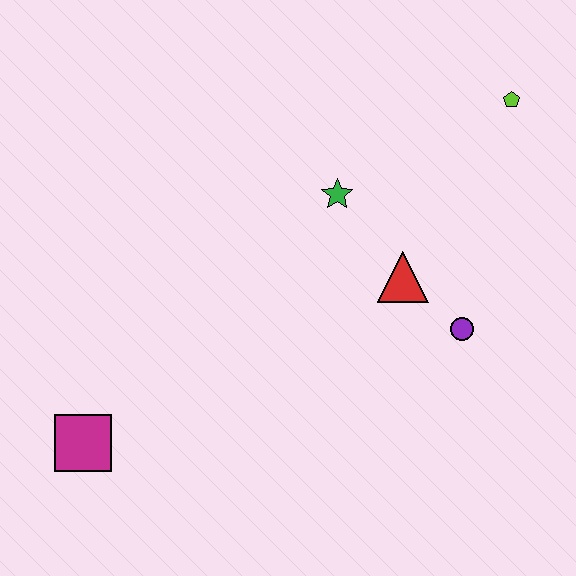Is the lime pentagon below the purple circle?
No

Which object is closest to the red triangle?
The purple circle is closest to the red triangle.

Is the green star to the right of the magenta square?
Yes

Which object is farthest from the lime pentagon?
The magenta square is farthest from the lime pentagon.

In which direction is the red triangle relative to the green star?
The red triangle is below the green star.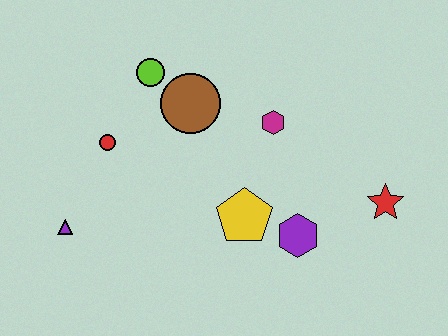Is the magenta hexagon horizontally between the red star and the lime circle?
Yes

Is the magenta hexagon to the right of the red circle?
Yes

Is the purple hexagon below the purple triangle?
Yes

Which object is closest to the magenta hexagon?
The brown circle is closest to the magenta hexagon.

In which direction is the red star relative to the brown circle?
The red star is to the right of the brown circle.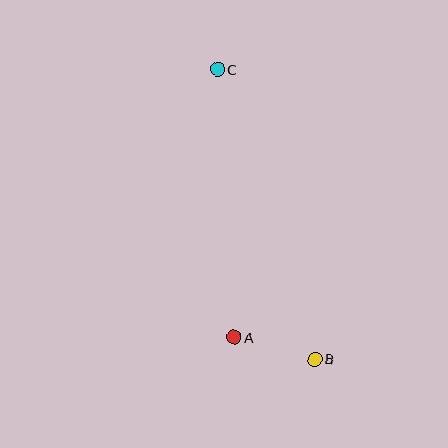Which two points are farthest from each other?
Points B and C are farthest from each other.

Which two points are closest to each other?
Points A and B are closest to each other.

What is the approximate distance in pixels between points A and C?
The distance between A and C is approximately 269 pixels.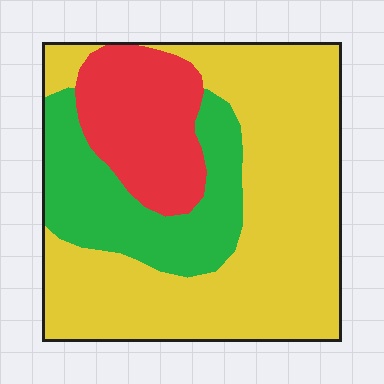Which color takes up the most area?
Yellow, at roughly 60%.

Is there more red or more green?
Green.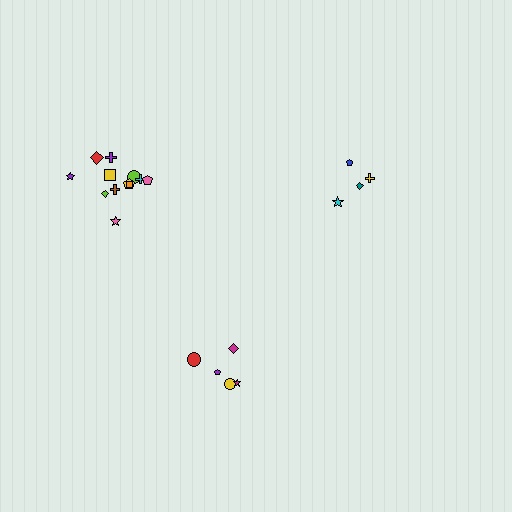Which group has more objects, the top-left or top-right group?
The top-left group.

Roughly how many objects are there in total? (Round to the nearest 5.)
Roughly 20 objects in total.